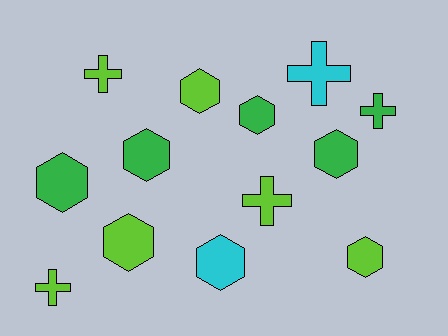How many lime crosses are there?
There are 3 lime crosses.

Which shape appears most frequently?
Hexagon, with 8 objects.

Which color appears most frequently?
Lime, with 6 objects.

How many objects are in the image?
There are 13 objects.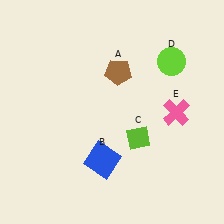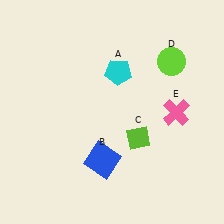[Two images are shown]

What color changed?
The pentagon (A) changed from brown in Image 1 to cyan in Image 2.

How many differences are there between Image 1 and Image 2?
There is 1 difference between the two images.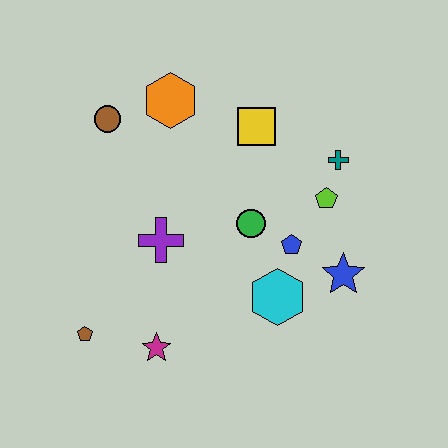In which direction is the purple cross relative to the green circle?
The purple cross is to the left of the green circle.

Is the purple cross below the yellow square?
Yes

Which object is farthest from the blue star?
The brown circle is farthest from the blue star.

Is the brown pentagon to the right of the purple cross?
No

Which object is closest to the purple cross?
The green circle is closest to the purple cross.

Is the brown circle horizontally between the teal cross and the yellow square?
No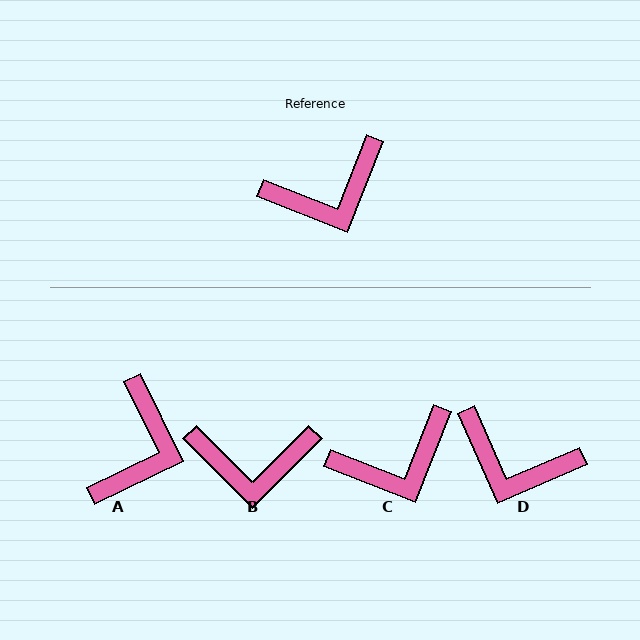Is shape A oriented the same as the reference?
No, it is off by about 48 degrees.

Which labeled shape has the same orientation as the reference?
C.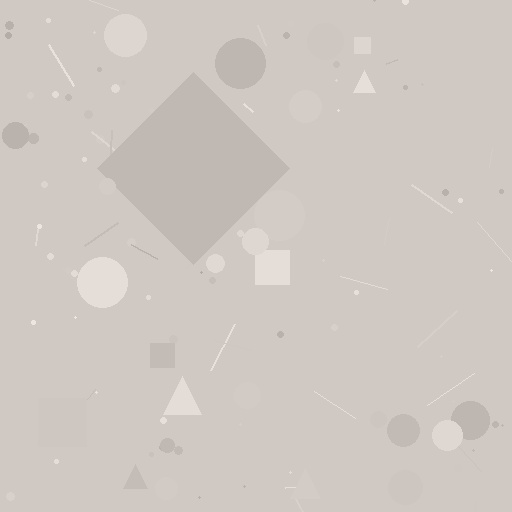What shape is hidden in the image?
A diamond is hidden in the image.